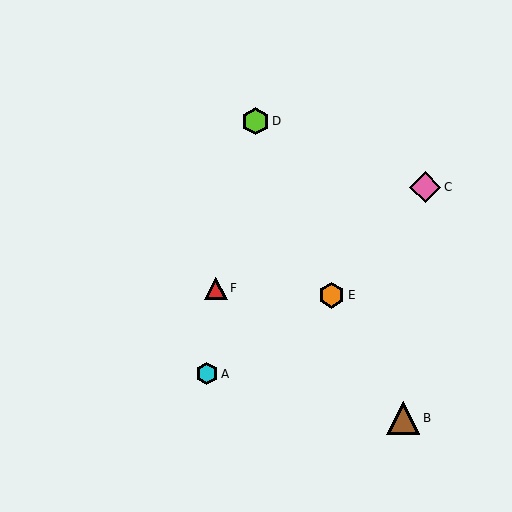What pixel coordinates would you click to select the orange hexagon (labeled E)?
Click at (332, 295) to select the orange hexagon E.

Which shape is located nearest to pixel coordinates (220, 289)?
The red triangle (labeled F) at (216, 288) is nearest to that location.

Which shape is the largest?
The brown triangle (labeled B) is the largest.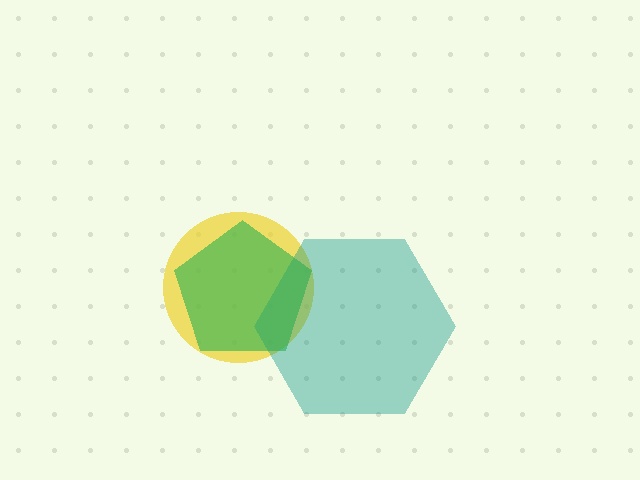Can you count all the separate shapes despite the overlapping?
Yes, there are 3 separate shapes.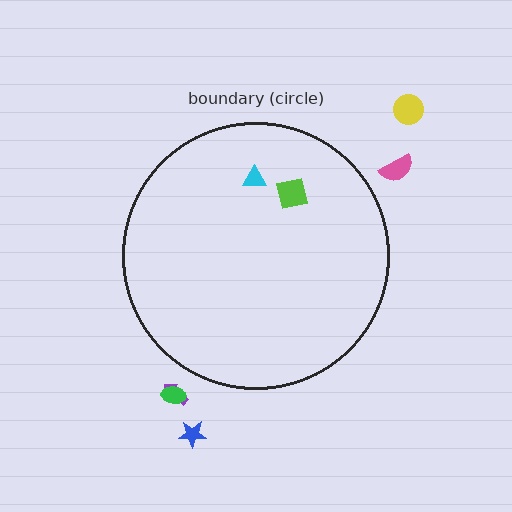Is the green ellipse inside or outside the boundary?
Outside.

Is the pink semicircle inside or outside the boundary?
Outside.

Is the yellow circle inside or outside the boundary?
Outside.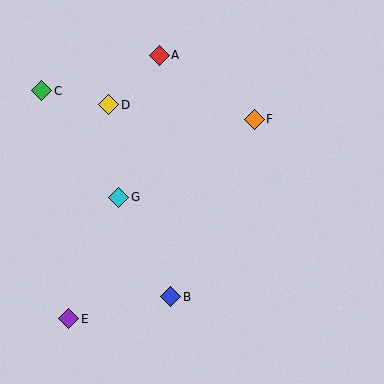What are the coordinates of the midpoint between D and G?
The midpoint between D and G is at (114, 151).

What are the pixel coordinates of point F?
Point F is at (254, 119).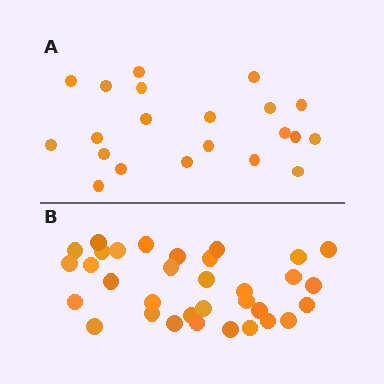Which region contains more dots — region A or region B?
Region B (the bottom region) has more dots.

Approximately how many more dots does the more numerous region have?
Region B has roughly 12 or so more dots than region A.